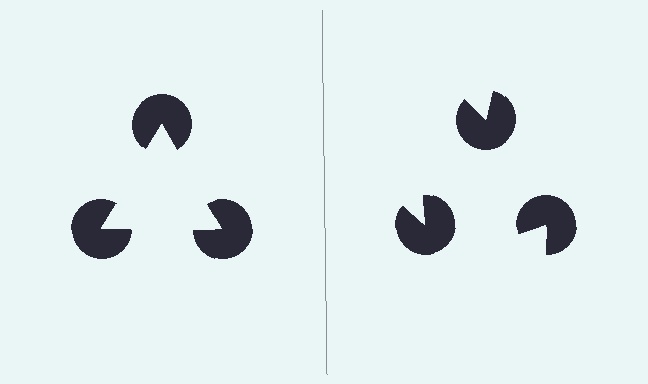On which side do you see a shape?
An illusory triangle appears on the left side. On the right side the wedge cuts are rotated, so no coherent shape forms.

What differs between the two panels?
The pac-man discs are positioned identically on both sides; only the wedge orientations differ. On the left they align to a triangle; on the right they are misaligned.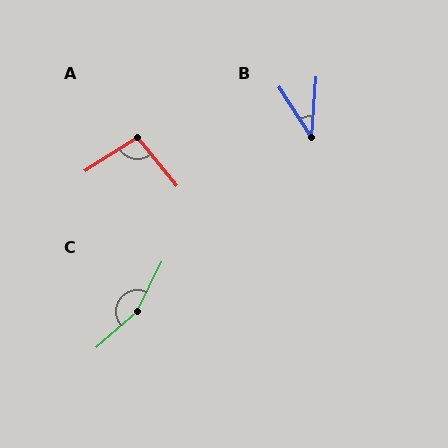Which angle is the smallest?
B, at approximately 36 degrees.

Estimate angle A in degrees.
Approximately 96 degrees.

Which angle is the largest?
C, at approximately 158 degrees.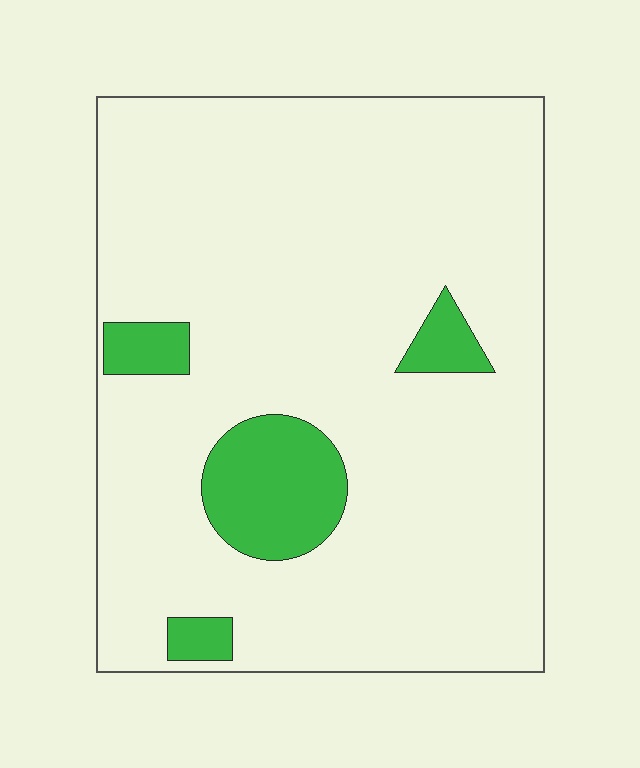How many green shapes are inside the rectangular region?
4.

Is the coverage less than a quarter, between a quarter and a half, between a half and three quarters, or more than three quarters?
Less than a quarter.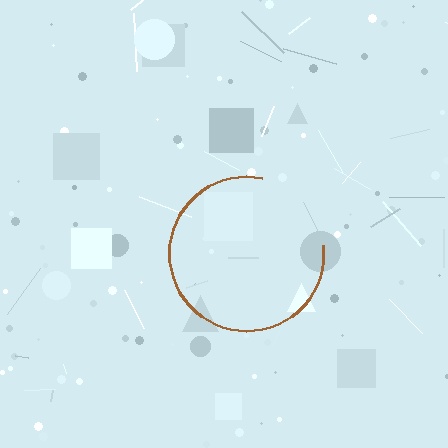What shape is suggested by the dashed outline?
The dashed outline suggests a circle.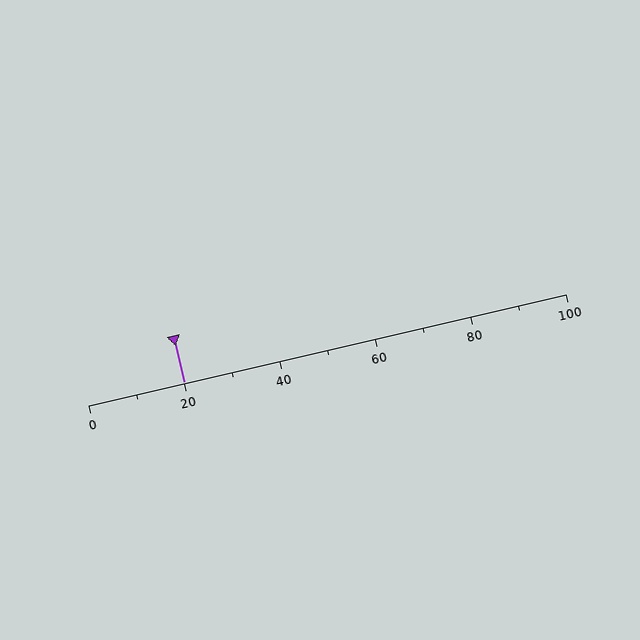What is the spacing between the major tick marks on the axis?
The major ticks are spaced 20 apart.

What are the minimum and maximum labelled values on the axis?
The axis runs from 0 to 100.